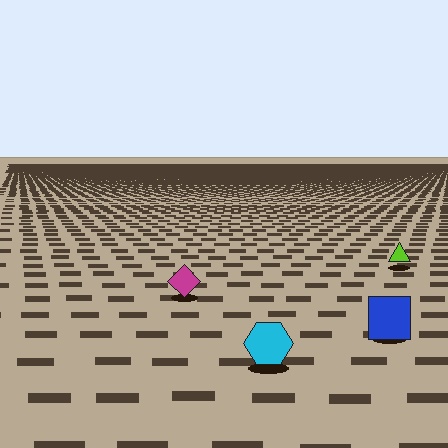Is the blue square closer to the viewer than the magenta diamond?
Yes. The blue square is closer — you can tell from the texture gradient: the ground texture is coarser near it.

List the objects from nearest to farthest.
From nearest to farthest: the cyan hexagon, the blue square, the magenta diamond, the lime triangle.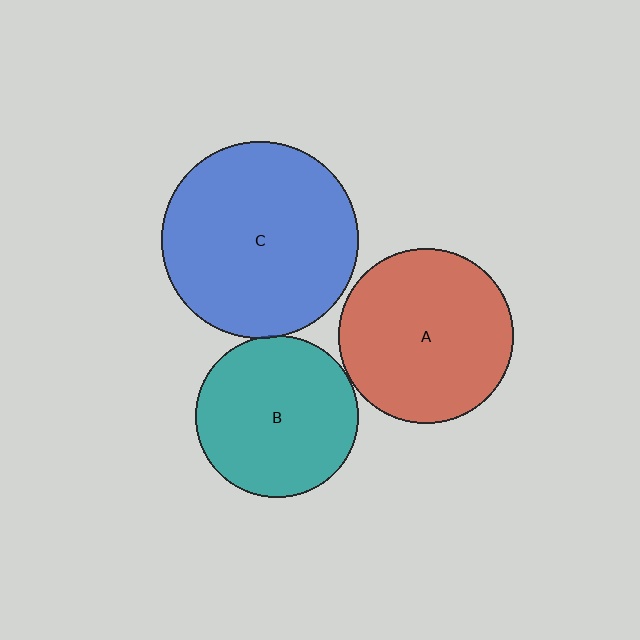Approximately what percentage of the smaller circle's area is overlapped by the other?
Approximately 5%.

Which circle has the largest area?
Circle C (blue).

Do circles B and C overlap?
Yes.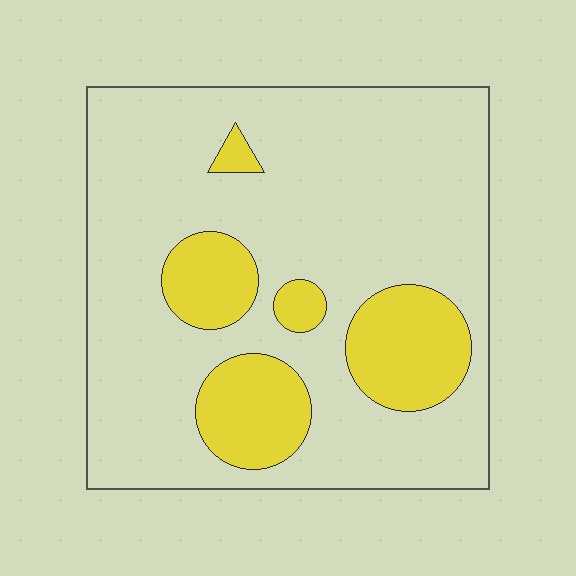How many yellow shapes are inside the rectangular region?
5.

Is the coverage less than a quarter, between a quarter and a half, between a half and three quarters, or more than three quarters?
Less than a quarter.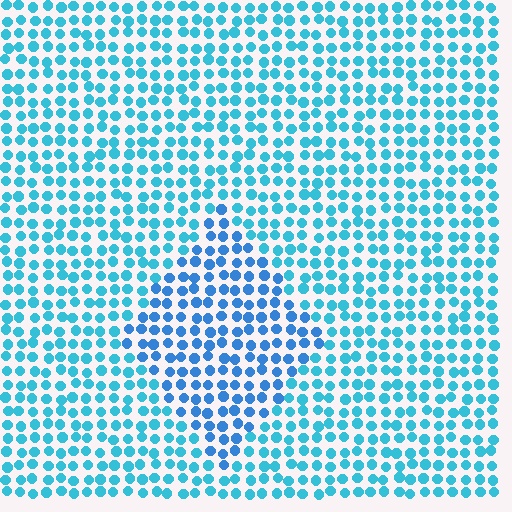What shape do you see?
I see a diamond.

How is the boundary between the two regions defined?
The boundary is defined purely by a slight shift in hue (about 23 degrees). Spacing, size, and orientation are identical on both sides.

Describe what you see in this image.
The image is filled with small cyan elements in a uniform arrangement. A diamond-shaped region is visible where the elements are tinted to a slightly different hue, forming a subtle color boundary.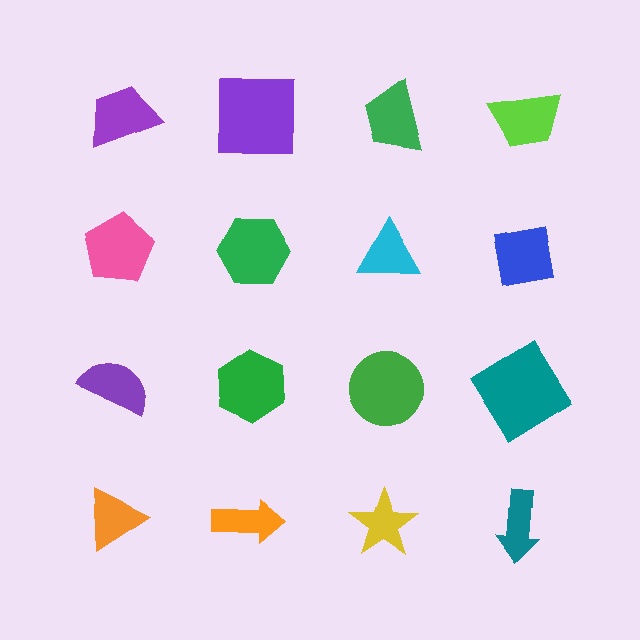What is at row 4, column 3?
A yellow star.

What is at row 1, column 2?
A purple square.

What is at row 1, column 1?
A purple trapezoid.